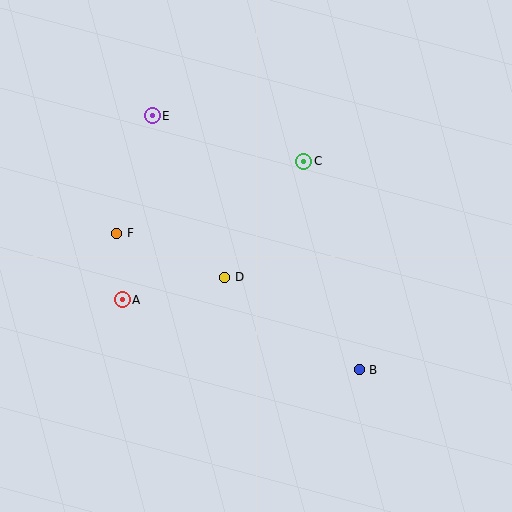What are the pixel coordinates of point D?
Point D is at (225, 277).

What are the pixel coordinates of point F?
Point F is at (117, 233).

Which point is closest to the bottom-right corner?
Point B is closest to the bottom-right corner.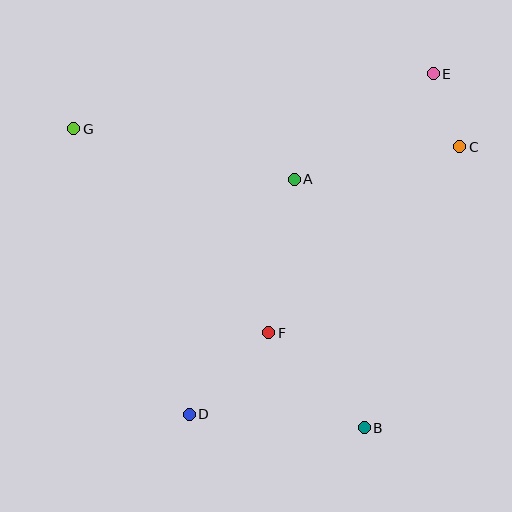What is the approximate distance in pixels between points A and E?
The distance between A and E is approximately 174 pixels.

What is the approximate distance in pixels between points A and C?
The distance between A and C is approximately 168 pixels.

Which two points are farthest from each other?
Points D and E are farthest from each other.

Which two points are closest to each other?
Points C and E are closest to each other.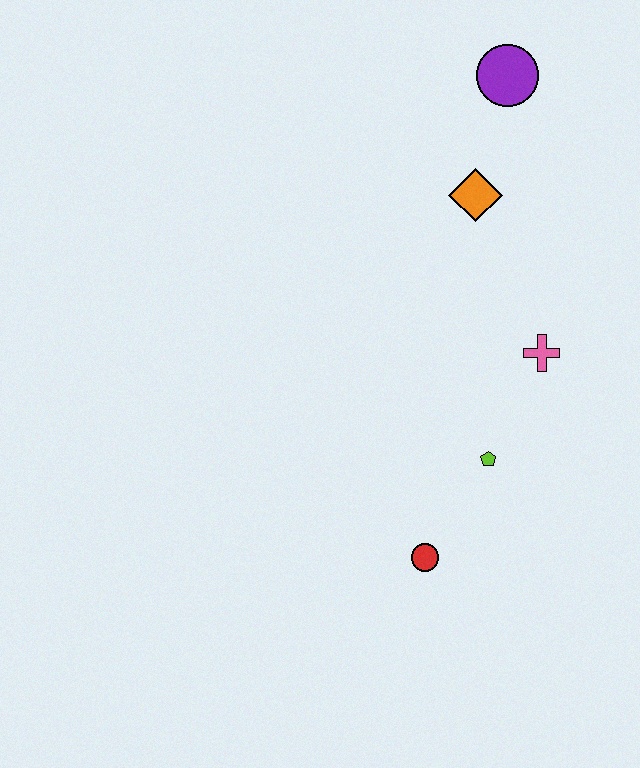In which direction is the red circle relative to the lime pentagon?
The red circle is below the lime pentagon.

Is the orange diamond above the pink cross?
Yes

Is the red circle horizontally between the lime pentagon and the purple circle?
No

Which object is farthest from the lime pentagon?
The purple circle is farthest from the lime pentagon.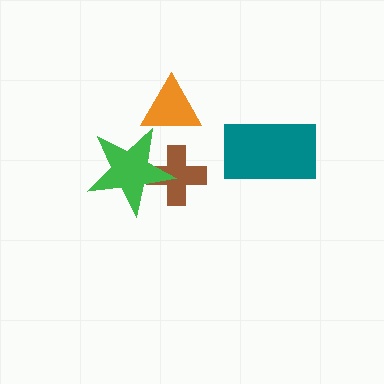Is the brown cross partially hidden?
Yes, it is partially covered by another shape.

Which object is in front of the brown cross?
The green star is in front of the brown cross.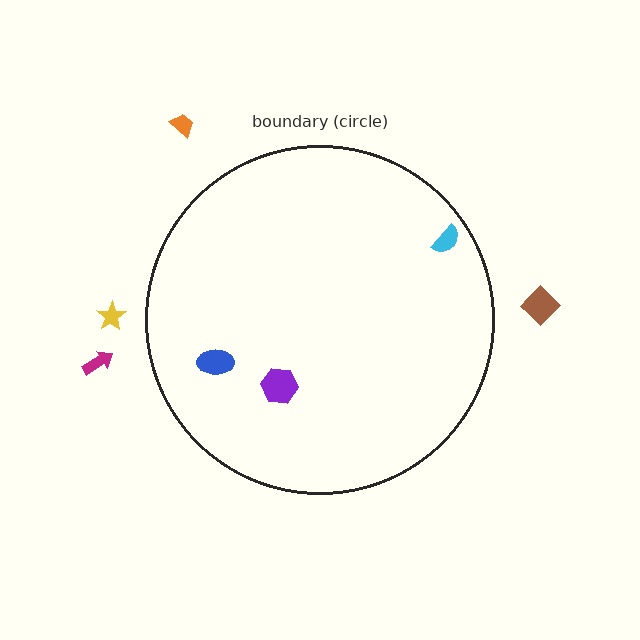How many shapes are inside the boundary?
3 inside, 4 outside.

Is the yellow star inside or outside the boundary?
Outside.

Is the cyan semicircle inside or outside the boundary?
Inside.